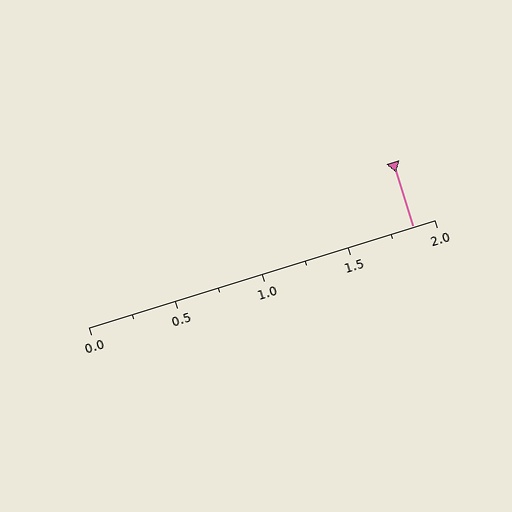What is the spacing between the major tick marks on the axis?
The major ticks are spaced 0.5 apart.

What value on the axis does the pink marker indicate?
The marker indicates approximately 1.88.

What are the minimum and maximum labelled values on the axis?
The axis runs from 0.0 to 2.0.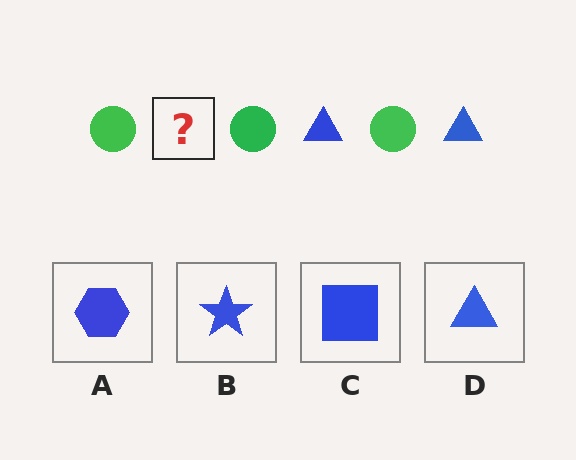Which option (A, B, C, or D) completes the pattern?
D.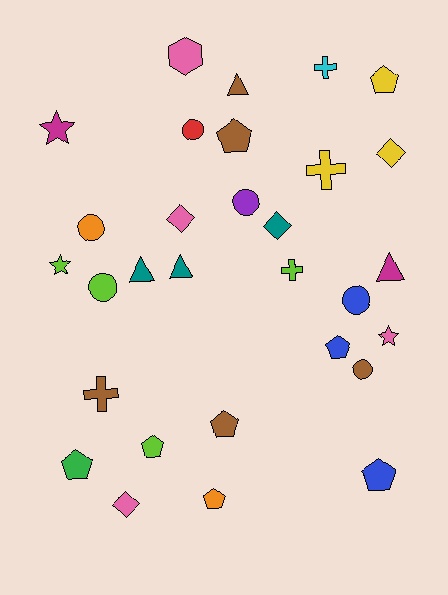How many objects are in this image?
There are 30 objects.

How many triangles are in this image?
There are 4 triangles.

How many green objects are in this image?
There is 1 green object.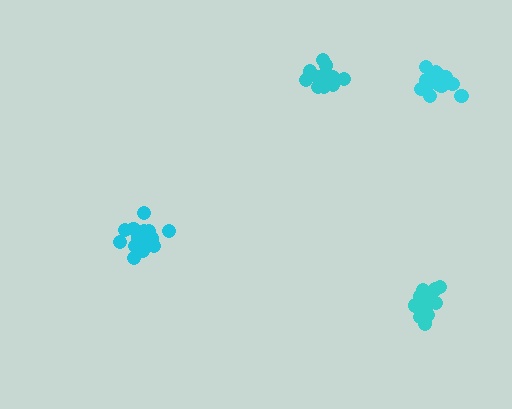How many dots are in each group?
Group 1: 18 dots, Group 2: 18 dots, Group 3: 21 dots, Group 4: 16 dots (73 total).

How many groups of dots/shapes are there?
There are 4 groups.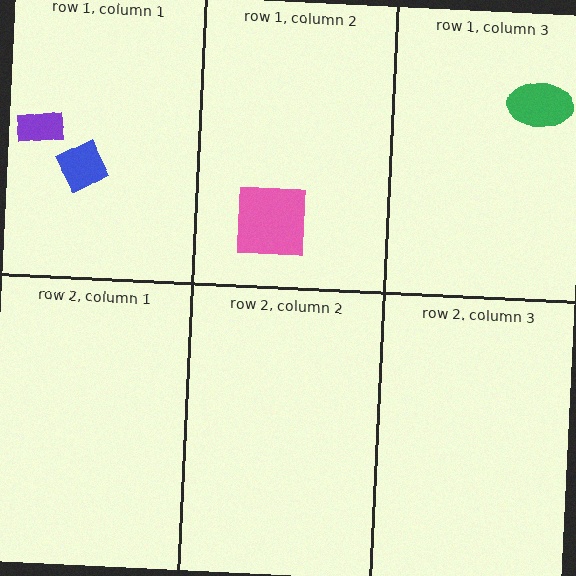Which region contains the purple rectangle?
The row 1, column 1 region.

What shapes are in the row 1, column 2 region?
The pink square.